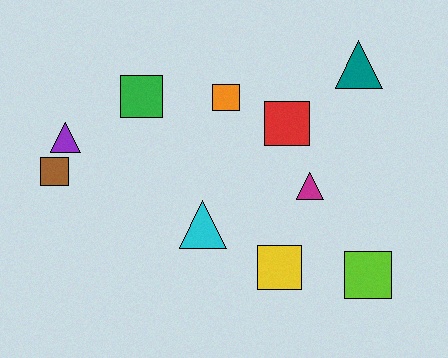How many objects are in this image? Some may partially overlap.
There are 10 objects.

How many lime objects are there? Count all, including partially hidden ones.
There is 1 lime object.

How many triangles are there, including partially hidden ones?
There are 4 triangles.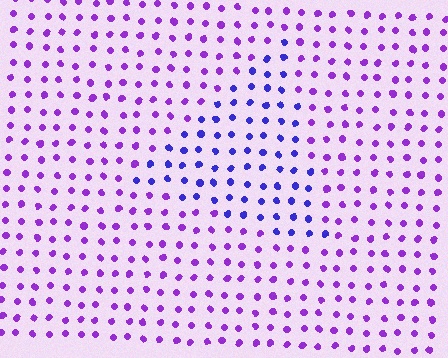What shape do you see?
I see a triangle.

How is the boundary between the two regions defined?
The boundary is defined purely by a slight shift in hue (about 35 degrees). Spacing, size, and orientation are identical on both sides.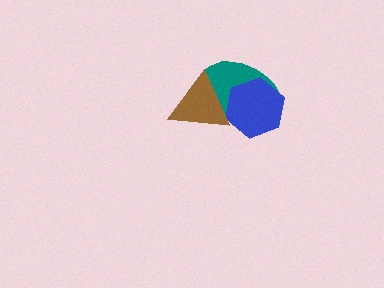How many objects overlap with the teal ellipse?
2 objects overlap with the teal ellipse.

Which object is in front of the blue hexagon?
The brown triangle is in front of the blue hexagon.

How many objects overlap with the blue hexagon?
2 objects overlap with the blue hexagon.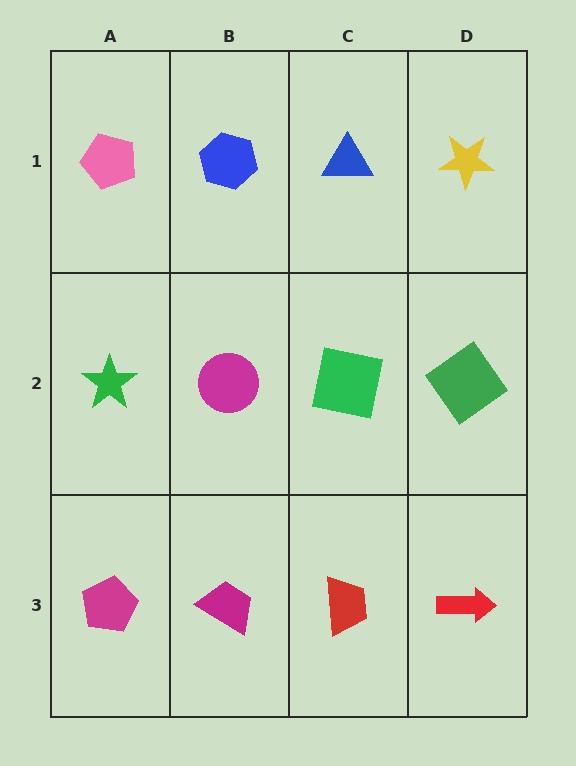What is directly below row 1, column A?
A green star.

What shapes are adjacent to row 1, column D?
A green diamond (row 2, column D), a blue triangle (row 1, column C).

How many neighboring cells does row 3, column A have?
2.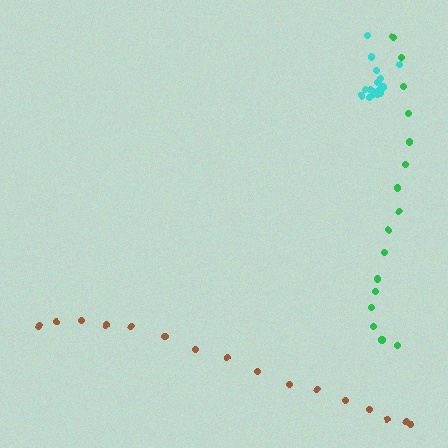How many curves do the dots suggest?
There are 3 distinct paths.